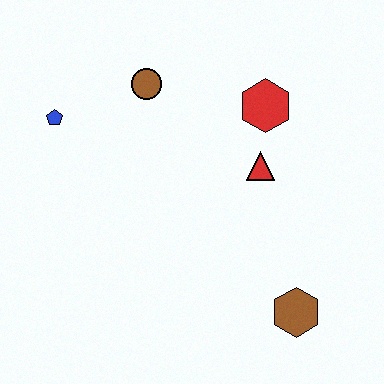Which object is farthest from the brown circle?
The brown hexagon is farthest from the brown circle.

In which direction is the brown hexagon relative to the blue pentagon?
The brown hexagon is to the right of the blue pentagon.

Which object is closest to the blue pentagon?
The brown circle is closest to the blue pentagon.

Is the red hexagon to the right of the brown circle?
Yes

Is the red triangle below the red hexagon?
Yes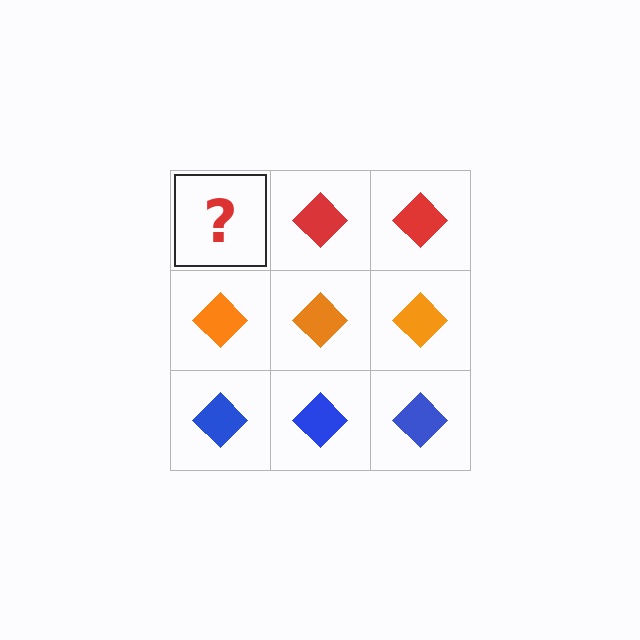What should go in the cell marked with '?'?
The missing cell should contain a red diamond.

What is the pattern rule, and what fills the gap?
The rule is that each row has a consistent color. The gap should be filled with a red diamond.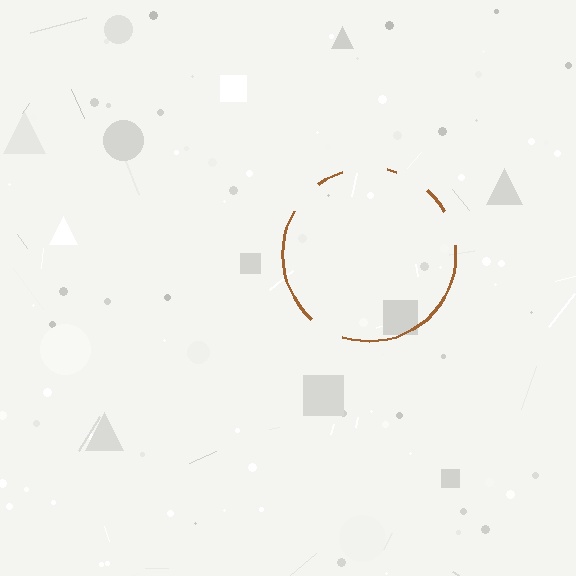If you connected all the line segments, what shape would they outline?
They would outline a circle.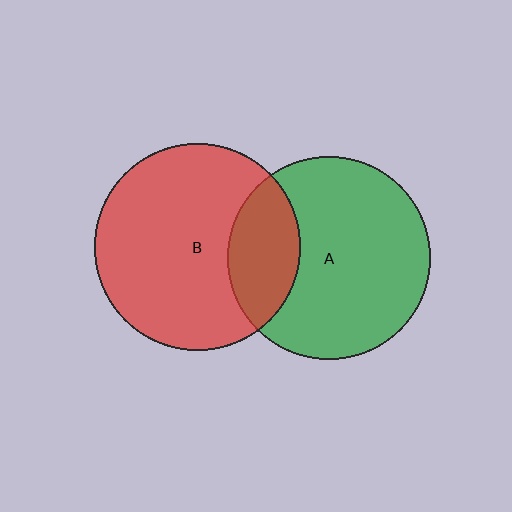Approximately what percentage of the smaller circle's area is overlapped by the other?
Approximately 25%.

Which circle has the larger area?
Circle B (red).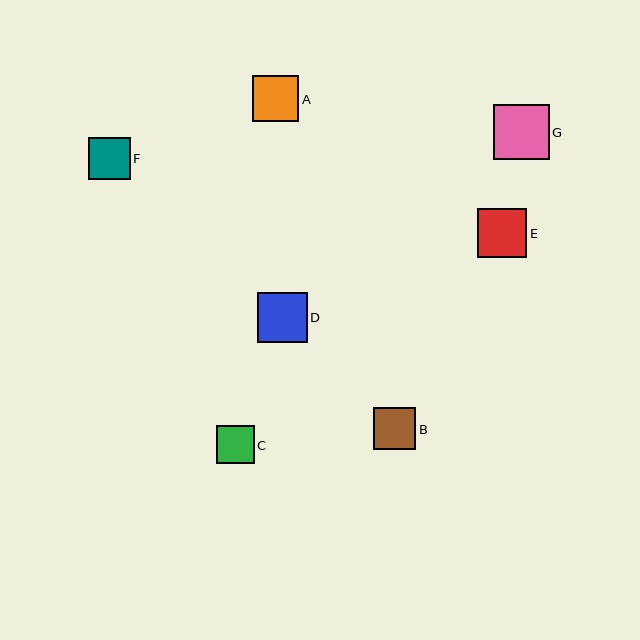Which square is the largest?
Square G is the largest with a size of approximately 55 pixels.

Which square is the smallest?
Square C is the smallest with a size of approximately 38 pixels.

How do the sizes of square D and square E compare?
Square D and square E are approximately the same size.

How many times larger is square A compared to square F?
Square A is approximately 1.1 times the size of square F.